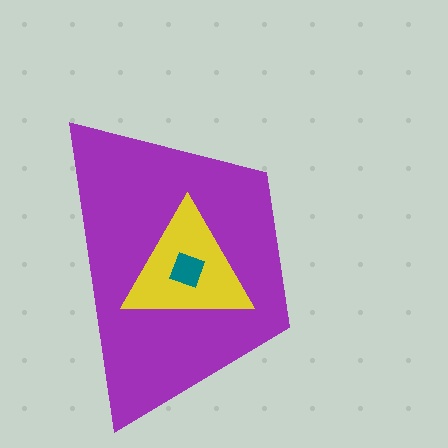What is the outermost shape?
The purple trapezoid.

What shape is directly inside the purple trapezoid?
The yellow triangle.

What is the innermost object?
The teal diamond.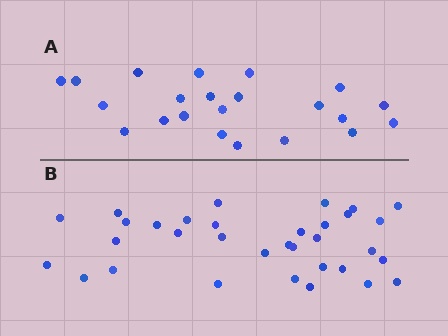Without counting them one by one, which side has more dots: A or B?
Region B (the bottom region) has more dots.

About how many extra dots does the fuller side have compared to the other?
Region B has roughly 12 or so more dots than region A.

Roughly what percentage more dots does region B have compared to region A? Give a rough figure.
About 50% more.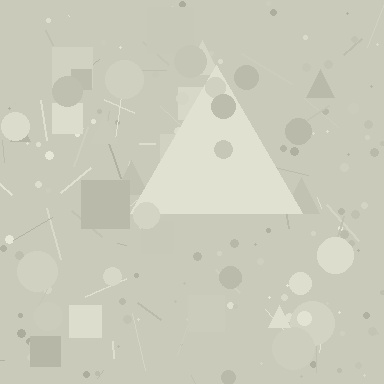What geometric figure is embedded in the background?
A triangle is embedded in the background.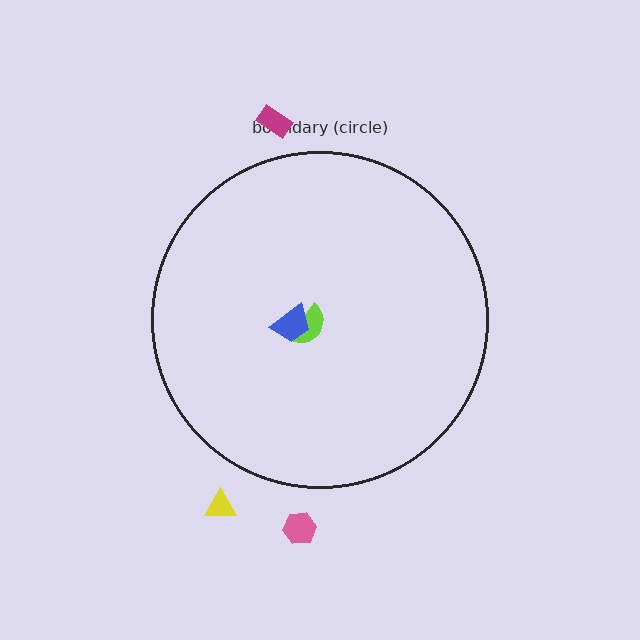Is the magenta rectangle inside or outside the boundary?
Outside.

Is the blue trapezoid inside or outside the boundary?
Inside.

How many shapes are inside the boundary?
2 inside, 3 outside.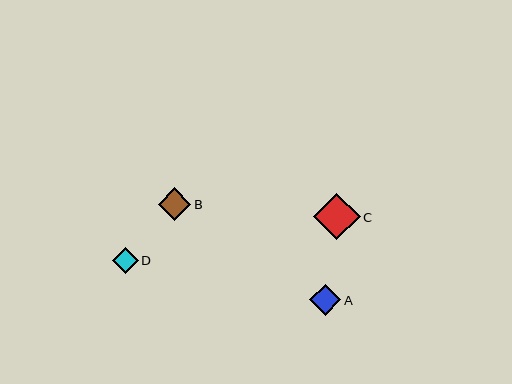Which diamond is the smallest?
Diamond D is the smallest with a size of approximately 26 pixels.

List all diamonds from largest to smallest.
From largest to smallest: C, B, A, D.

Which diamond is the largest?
Diamond C is the largest with a size of approximately 47 pixels.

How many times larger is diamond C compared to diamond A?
Diamond C is approximately 1.5 times the size of diamond A.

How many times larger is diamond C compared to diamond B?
Diamond C is approximately 1.4 times the size of diamond B.